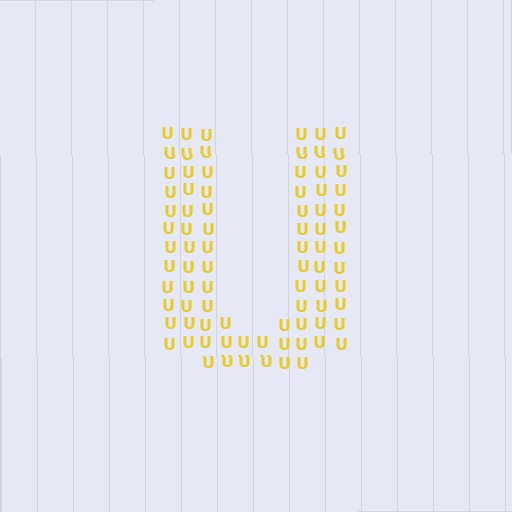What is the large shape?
The large shape is the letter U.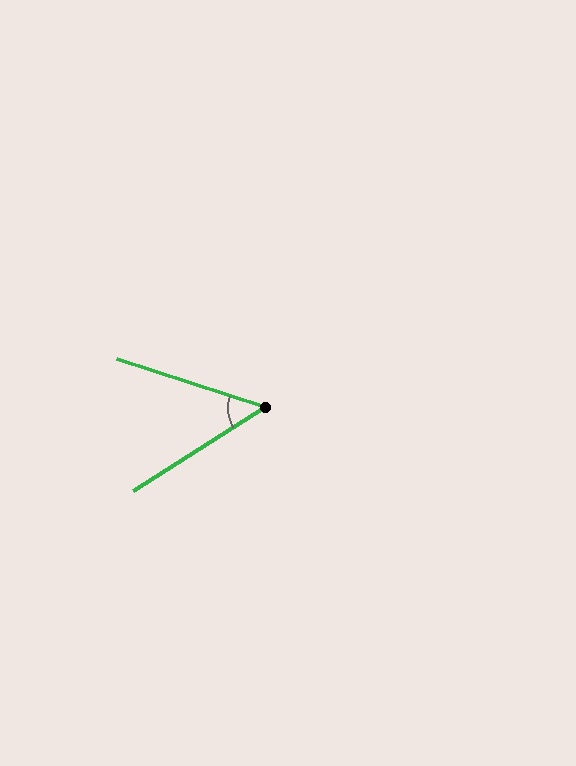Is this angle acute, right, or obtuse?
It is acute.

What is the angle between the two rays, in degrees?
Approximately 50 degrees.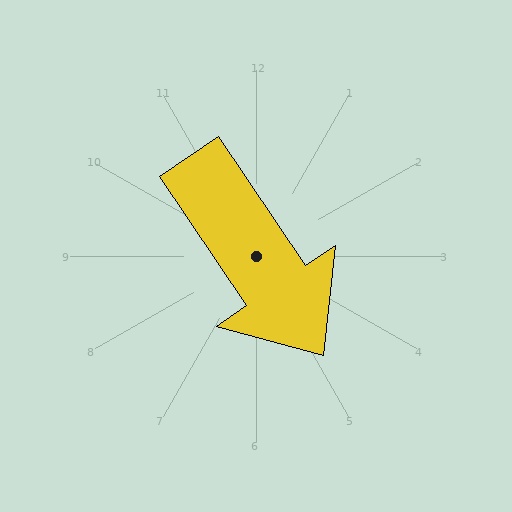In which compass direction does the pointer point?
Southeast.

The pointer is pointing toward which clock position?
Roughly 5 o'clock.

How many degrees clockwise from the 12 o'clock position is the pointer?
Approximately 146 degrees.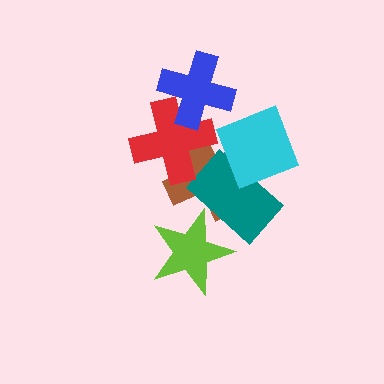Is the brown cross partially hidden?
Yes, it is partially covered by another shape.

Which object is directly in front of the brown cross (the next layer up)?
The teal rectangle is directly in front of the brown cross.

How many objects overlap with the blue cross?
1 object overlaps with the blue cross.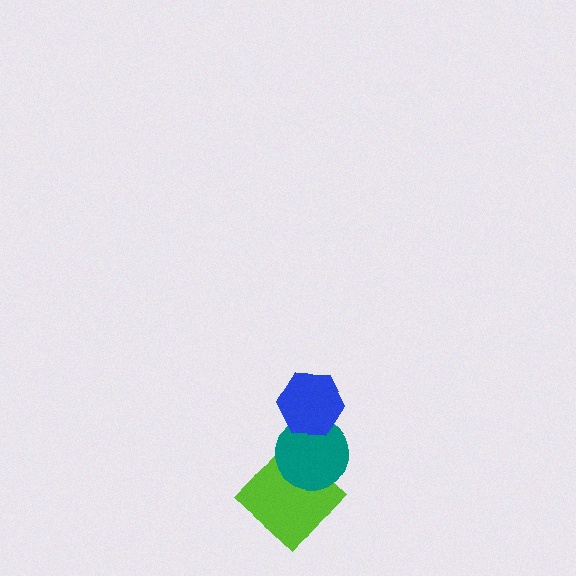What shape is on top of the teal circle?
The blue hexagon is on top of the teal circle.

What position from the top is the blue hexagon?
The blue hexagon is 1st from the top.